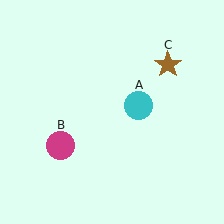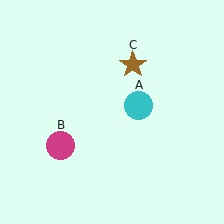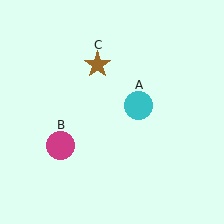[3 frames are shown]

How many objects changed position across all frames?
1 object changed position: brown star (object C).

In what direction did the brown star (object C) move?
The brown star (object C) moved left.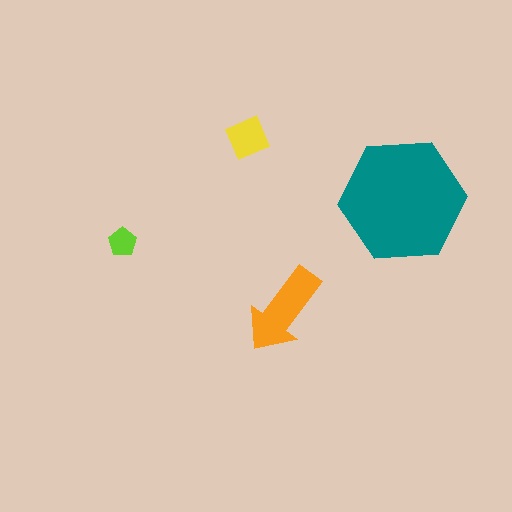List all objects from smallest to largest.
The lime pentagon, the yellow square, the orange arrow, the teal hexagon.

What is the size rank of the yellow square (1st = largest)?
3rd.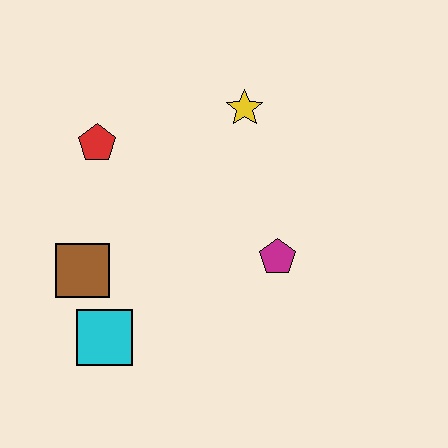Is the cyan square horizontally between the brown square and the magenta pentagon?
Yes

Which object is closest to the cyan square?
The brown square is closest to the cyan square.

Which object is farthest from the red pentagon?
The magenta pentagon is farthest from the red pentagon.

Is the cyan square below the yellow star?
Yes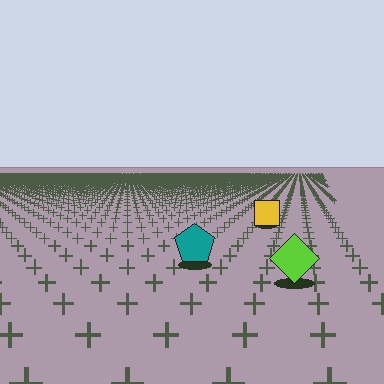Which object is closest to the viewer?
The lime diamond is closest. The texture marks near it are larger and more spread out.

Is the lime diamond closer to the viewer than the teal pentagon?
Yes. The lime diamond is closer — you can tell from the texture gradient: the ground texture is coarser near it.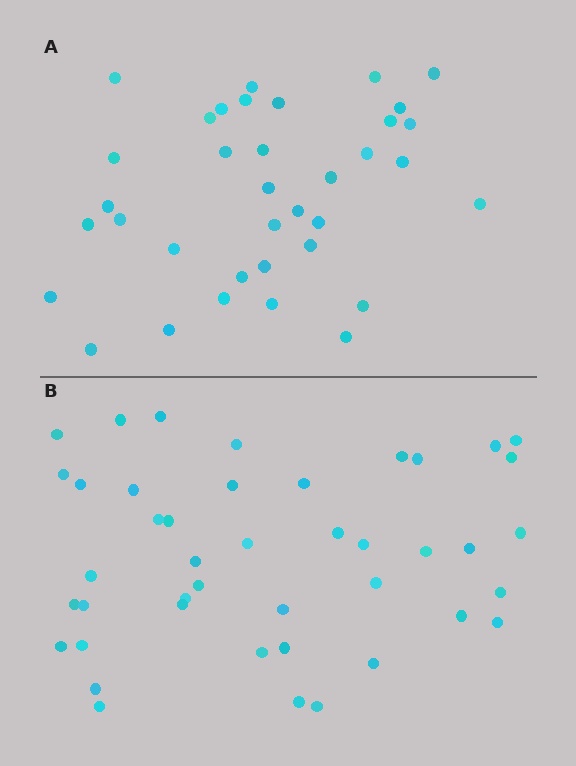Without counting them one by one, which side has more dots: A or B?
Region B (the bottom region) has more dots.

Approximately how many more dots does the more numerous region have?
Region B has roughly 8 or so more dots than region A.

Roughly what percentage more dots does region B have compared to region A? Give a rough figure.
About 20% more.